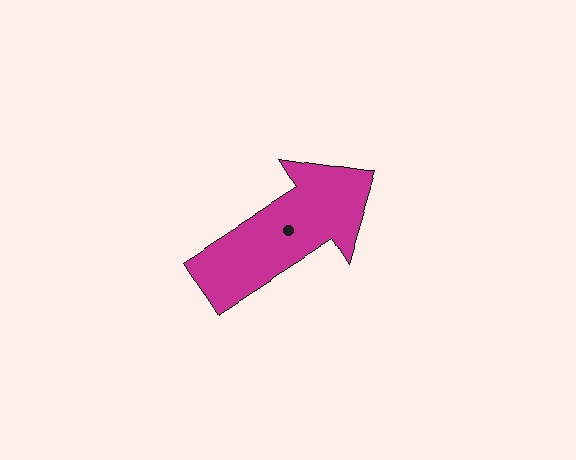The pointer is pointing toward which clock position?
Roughly 2 o'clock.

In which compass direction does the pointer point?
Northeast.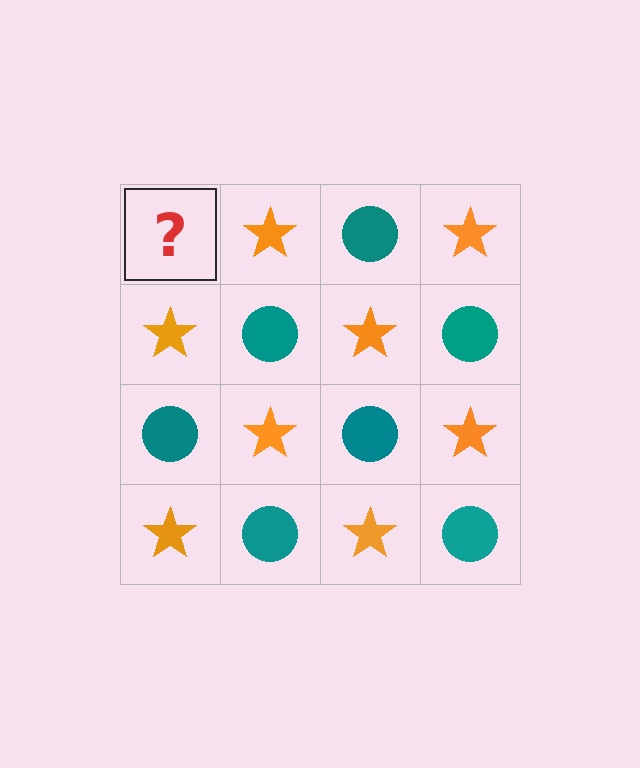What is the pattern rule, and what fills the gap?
The rule is that it alternates teal circle and orange star in a checkerboard pattern. The gap should be filled with a teal circle.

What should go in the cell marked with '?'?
The missing cell should contain a teal circle.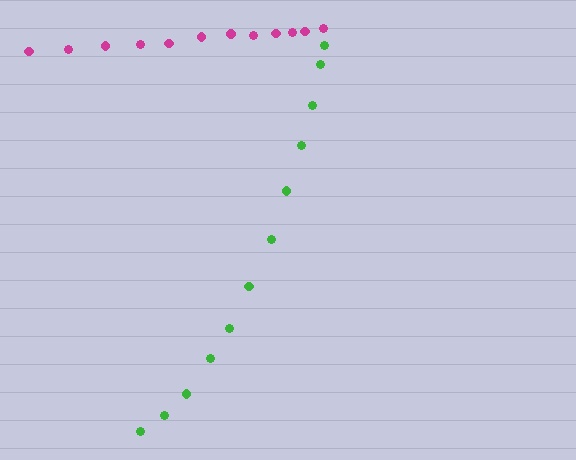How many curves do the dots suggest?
There are 2 distinct paths.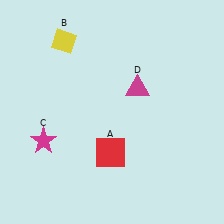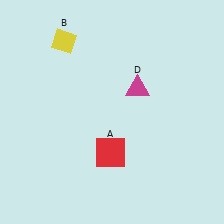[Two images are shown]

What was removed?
The magenta star (C) was removed in Image 2.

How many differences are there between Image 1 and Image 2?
There is 1 difference between the two images.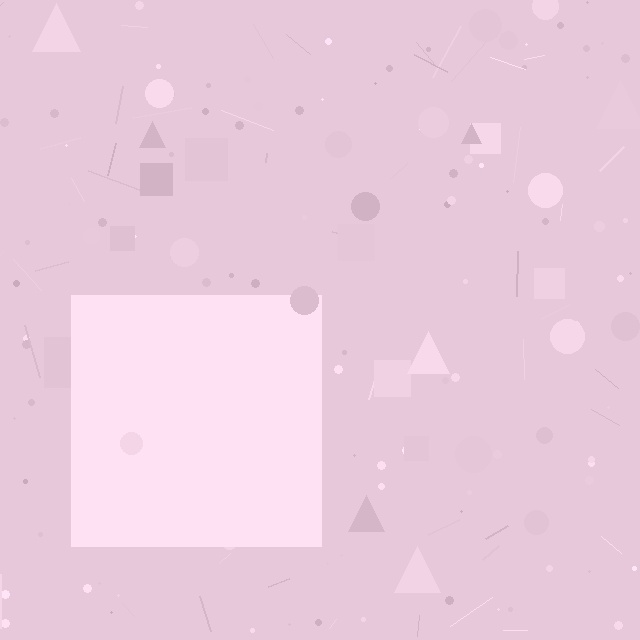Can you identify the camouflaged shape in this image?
The camouflaged shape is a square.